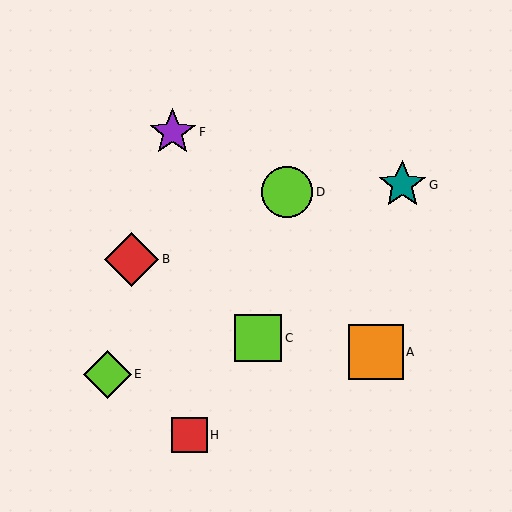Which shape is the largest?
The red diamond (labeled B) is the largest.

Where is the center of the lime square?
The center of the lime square is at (258, 338).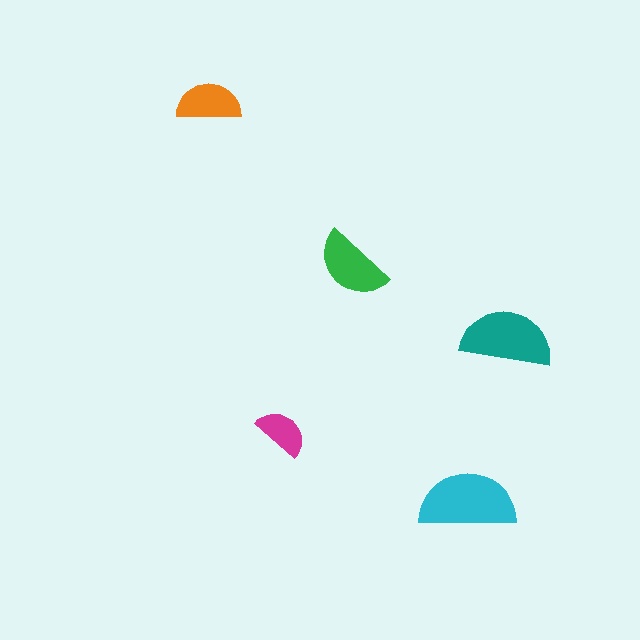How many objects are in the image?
There are 5 objects in the image.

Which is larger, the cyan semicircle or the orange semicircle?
The cyan one.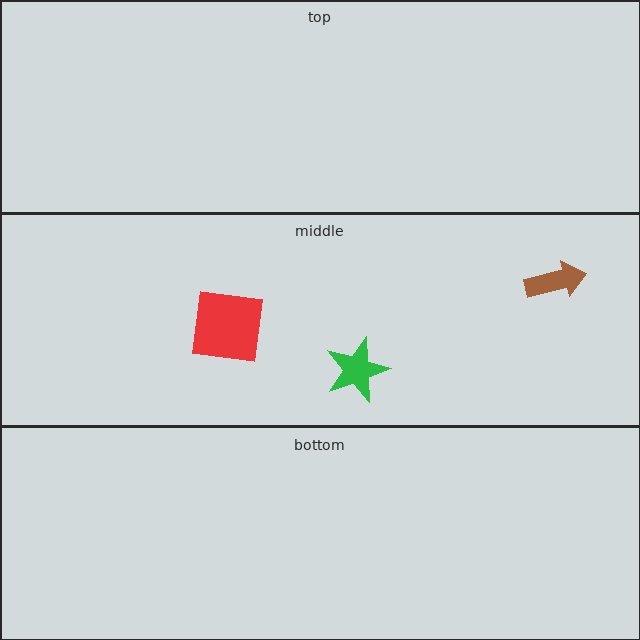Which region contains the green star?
The middle region.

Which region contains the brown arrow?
The middle region.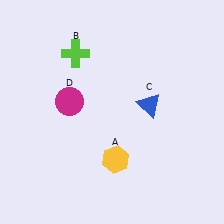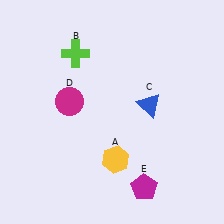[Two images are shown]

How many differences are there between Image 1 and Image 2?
There is 1 difference between the two images.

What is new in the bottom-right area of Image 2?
A magenta pentagon (E) was added in the bottom-right area of Image 2.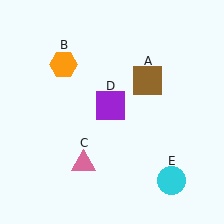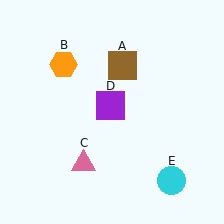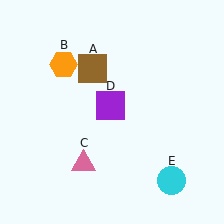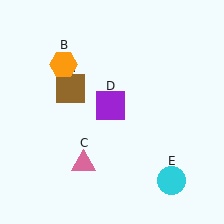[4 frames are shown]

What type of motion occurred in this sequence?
The brown square (object A) rotated counterclockwise around the center of the scene.